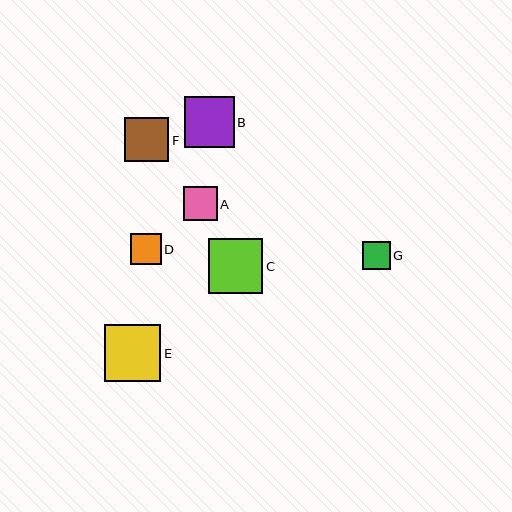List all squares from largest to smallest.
From largest to smallest: E, C, B, F, A, D, G.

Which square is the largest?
Square E is the largest with a size of approximately 56 pixels.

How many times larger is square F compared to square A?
Square F is approximately 1.3 times the size of square A.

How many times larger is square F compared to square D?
Square F is approximately 1.5 times the size of square D.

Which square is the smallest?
Square G is the smallest with a size of approximately 28 pixels.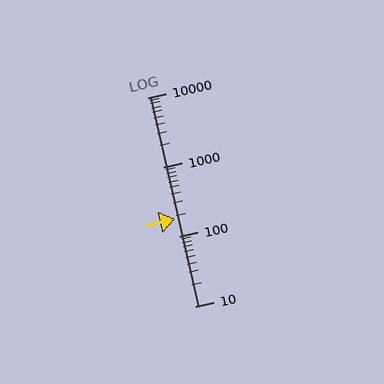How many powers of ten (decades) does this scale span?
The scale spans 3 decades, from 10 to 10000.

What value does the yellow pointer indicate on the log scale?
The pointer indicates approximately 180.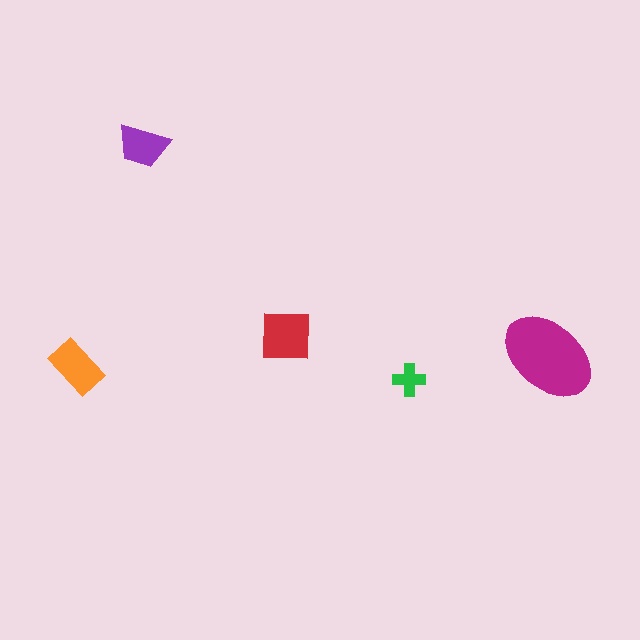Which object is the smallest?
The green cross.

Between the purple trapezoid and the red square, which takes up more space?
The red square.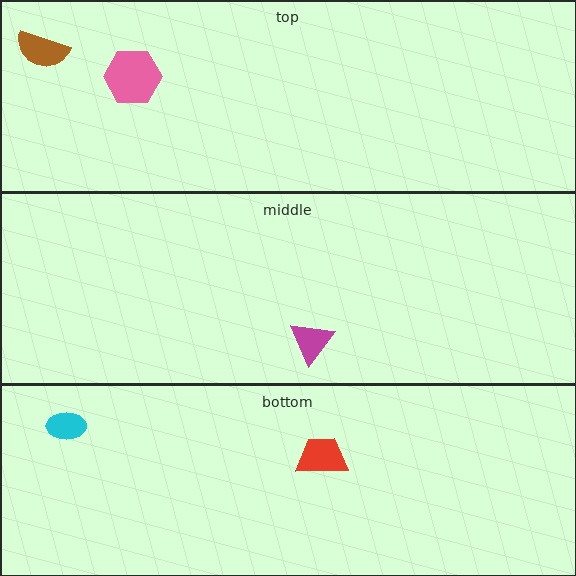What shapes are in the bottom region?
The red trapezoid, the cyan ellipse.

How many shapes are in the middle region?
1.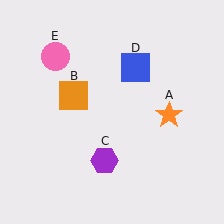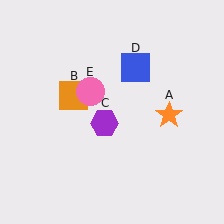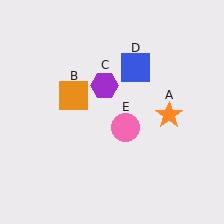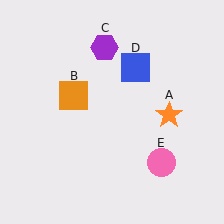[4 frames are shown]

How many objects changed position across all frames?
2 objects changed position: purple hexagon (object C), pink circle (object E).